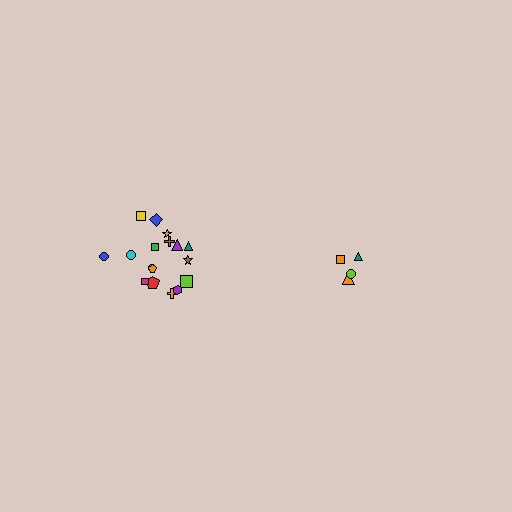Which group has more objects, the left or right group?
The left group.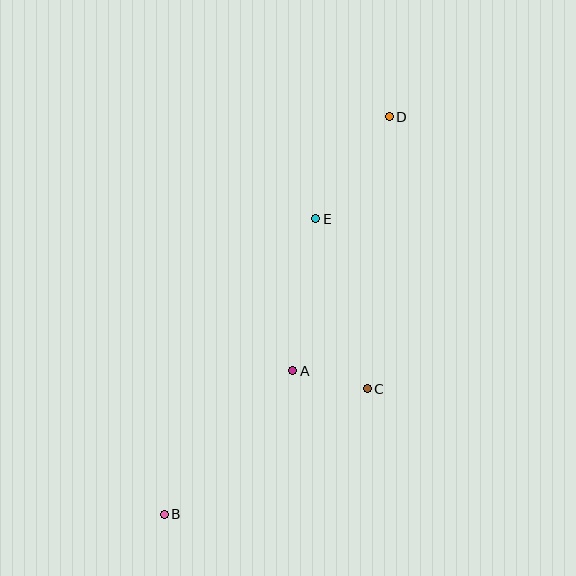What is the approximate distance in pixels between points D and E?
The distance between D and E is approximately 126 pixels.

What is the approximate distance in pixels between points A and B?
The distance between A and B is approximately 193 pixels.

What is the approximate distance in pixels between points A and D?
The distance between A and D is approximately 272 pixels.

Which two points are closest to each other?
Points A and C are closest to each other.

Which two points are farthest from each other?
Points B and D are farthest from each other.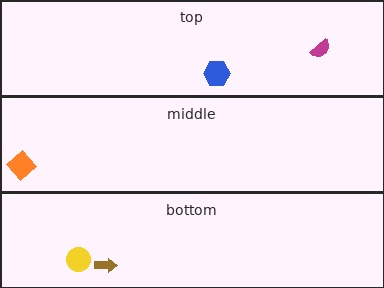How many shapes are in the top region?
2.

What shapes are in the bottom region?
The yellow circle, the brown arrow.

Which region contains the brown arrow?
The bottom region.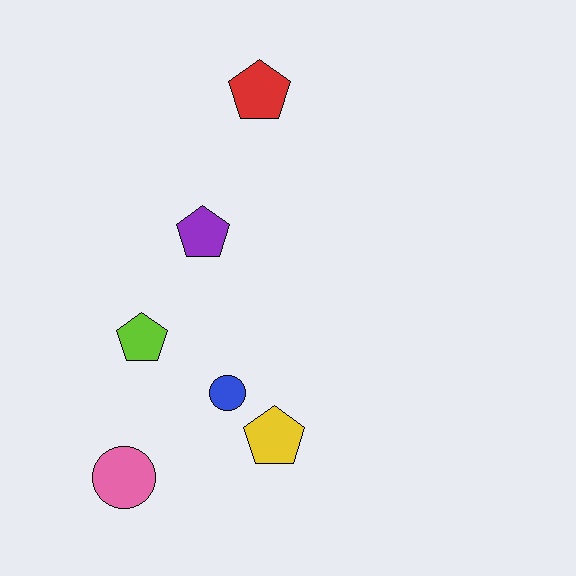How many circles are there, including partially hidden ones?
There are 2 circles.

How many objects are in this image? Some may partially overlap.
There are 6 objects.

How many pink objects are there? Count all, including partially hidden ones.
There is 1 pink object.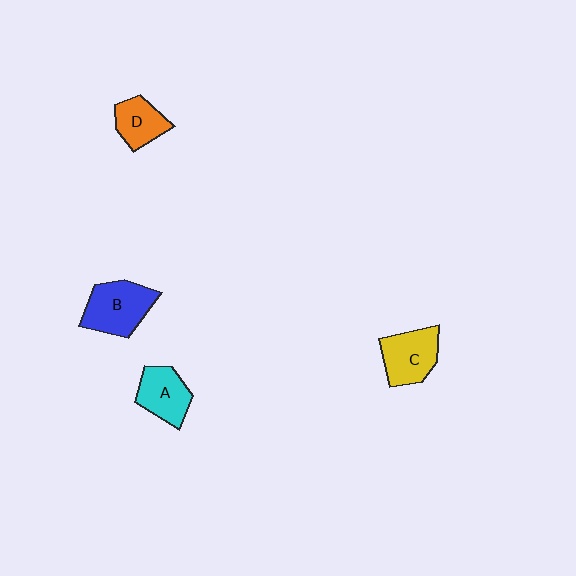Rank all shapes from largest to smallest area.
From largest to smallest: B (blue), C (yellow), A (cyan), D (orange).